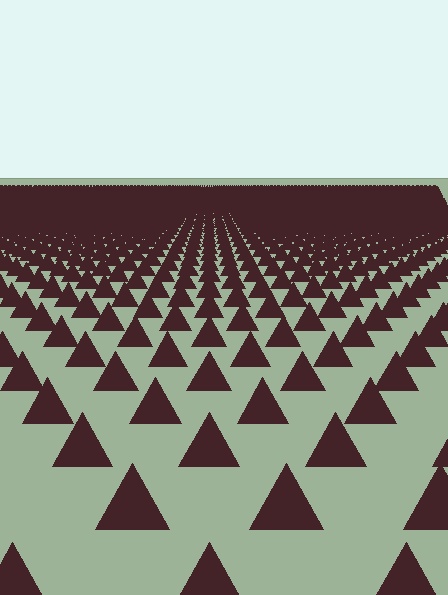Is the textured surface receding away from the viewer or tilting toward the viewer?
The surface is receding away from the viewer. Texture elements get smaller and denser toward the top.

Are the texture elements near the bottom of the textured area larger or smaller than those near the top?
Larger. Near the bottom, elements are closer to the viewer and appear at a bigger on-screen size.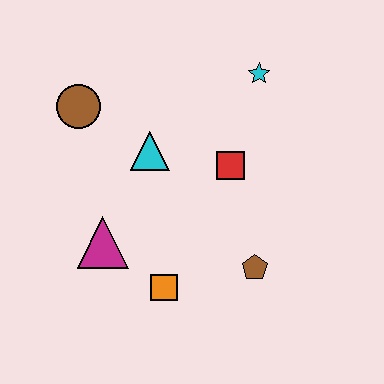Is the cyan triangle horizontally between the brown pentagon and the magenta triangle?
Yes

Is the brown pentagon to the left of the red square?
No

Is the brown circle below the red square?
No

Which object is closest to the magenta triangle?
The orange square is closest to the magenta triangle.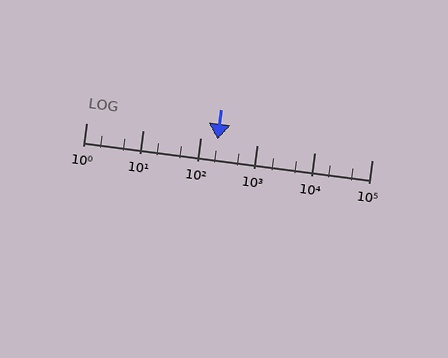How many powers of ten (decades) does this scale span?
The scale spans 5 decades, from 1 to 100000.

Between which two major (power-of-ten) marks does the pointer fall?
The pointer is between 100 and 1000.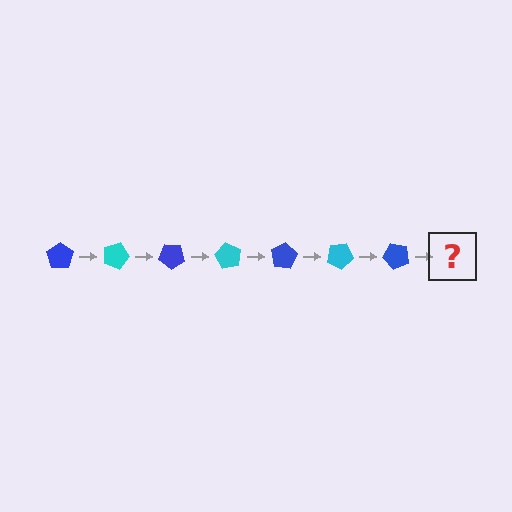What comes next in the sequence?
The next element should be a cyan pentagon, rotated 140 degrees from the start.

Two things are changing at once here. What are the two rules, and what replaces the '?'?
The two rules are that it rotates 20 degrees each step and the color cycles through blue and cyan. The '?' should be a cyan pentagon, rotated 140 degrees from the start.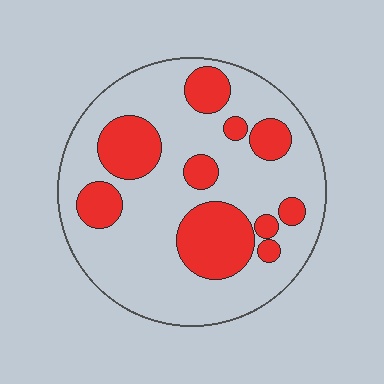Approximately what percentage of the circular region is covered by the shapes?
Approximately 30%.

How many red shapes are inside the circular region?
10.